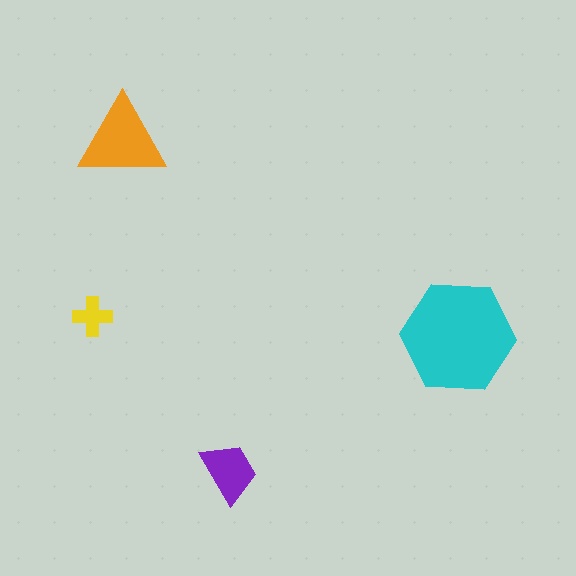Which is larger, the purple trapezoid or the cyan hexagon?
The cyan hexagon.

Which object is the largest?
The cyan hexagon.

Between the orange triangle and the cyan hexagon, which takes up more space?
The cyan hexagon.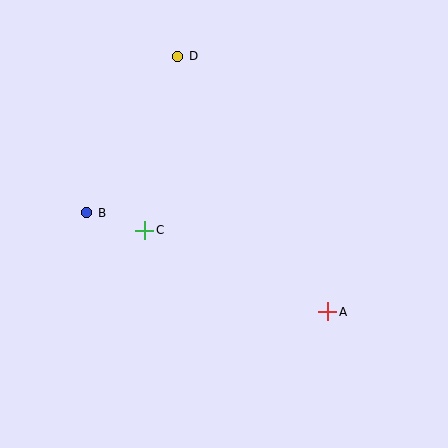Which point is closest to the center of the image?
Point C at (145, 230) is closest to the center.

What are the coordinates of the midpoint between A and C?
The midpoint between A and C is at (236, 271).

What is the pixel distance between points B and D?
The distance between B and D is 181 pixels.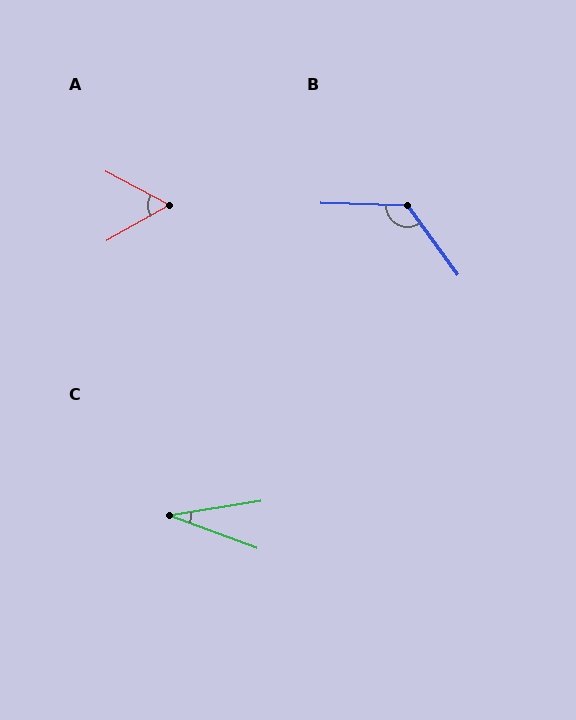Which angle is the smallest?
C, at approximately 29 degrees.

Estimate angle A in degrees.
Approximately 58 degrees.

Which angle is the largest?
B, at approximately 128 degrees.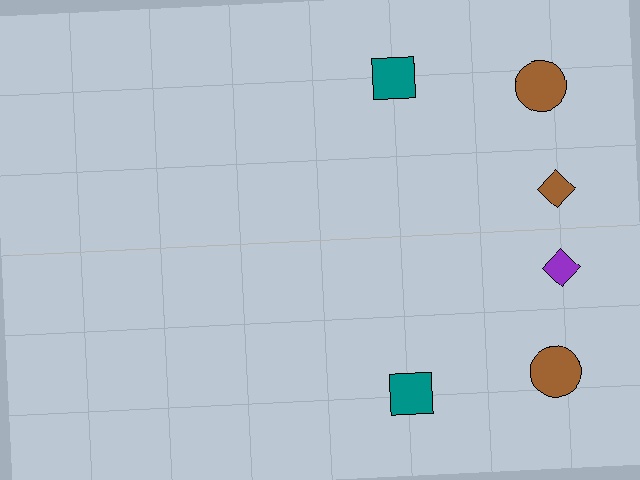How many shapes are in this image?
There are 6 shapes in this image.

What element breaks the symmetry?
The purple diamond on the bottom side breaks the symmetry — its mirror counterpart is brown.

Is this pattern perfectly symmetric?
No, the pattern is not perfectly symmetric. The purple diamond on the bottom side breaks the symmetry — its mirror counterpart is brown.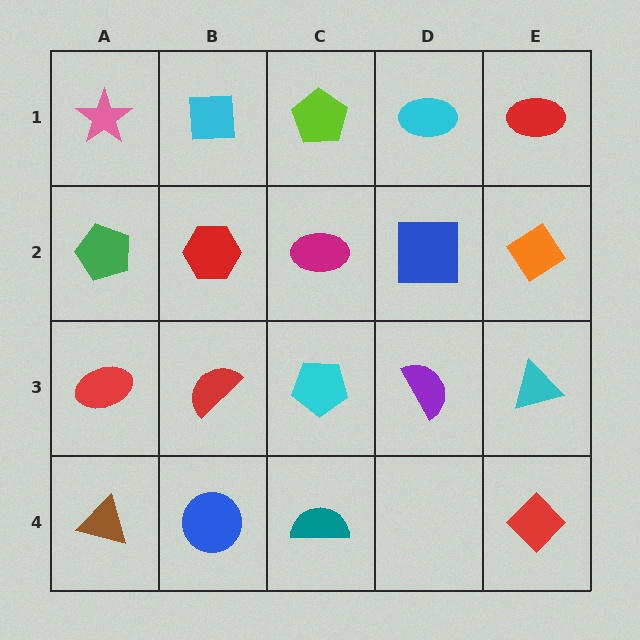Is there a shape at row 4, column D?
No, that cell is empty.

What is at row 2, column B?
A red hexagon.